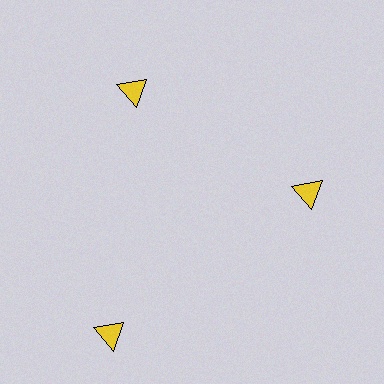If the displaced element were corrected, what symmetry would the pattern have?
It would have 3-fold rotational symmetry — the pattern would map onto itself every 120 degrees.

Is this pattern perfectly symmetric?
No. The 3 yellow triangles are arranged in a ring, but one element near the 7 o'clock position is pushed outward from the center, breaking the 3-fold rotational symmetry.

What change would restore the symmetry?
The symmetry would be restored by moving it inward, back onto the ring so that all 3 triangles sit at equal angles and equal distance from the center.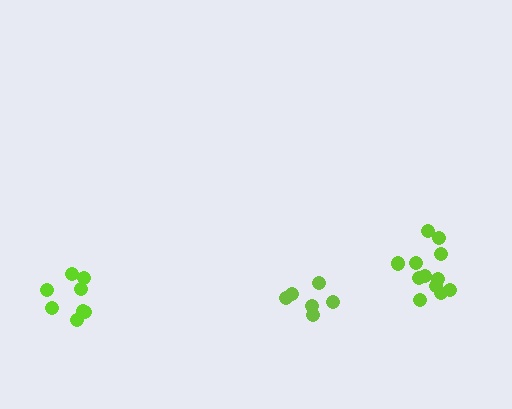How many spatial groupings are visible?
There are 3 spatial groupings.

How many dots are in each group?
Group 1: 12 dots, Group 2: 6 dots, Group 3: 8 dots (26 total).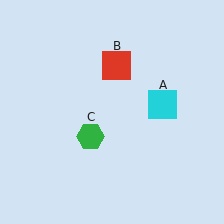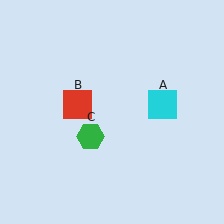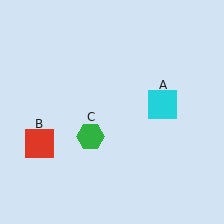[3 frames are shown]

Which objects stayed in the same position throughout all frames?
Cyan square (object A) and green hexagon (object C) remained stationary.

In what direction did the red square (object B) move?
The red square (object B) moved down and to the left.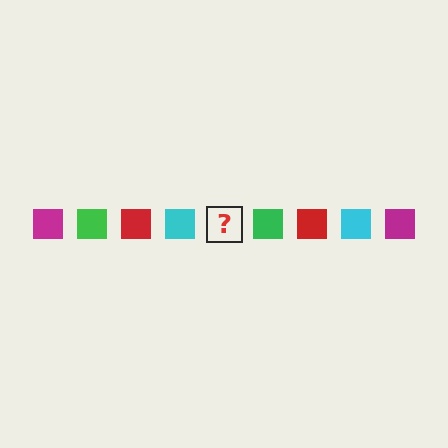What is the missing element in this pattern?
The missing element is a magenta square.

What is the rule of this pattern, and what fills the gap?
The rule is that the pattern cycles through magenta, green, red, cyan squares. The gap should be filled with a magenta square.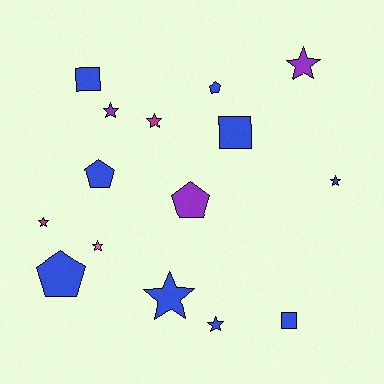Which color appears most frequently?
Blue, with 9 objects.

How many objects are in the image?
There are 15 objects.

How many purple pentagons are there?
There is 1 purple pentagon.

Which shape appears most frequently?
Star, with 8 objects.